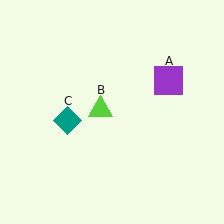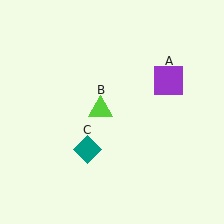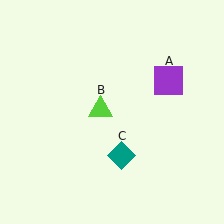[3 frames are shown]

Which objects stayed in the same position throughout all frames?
Purple square (object A) and lime triangle (object B) remained stationary.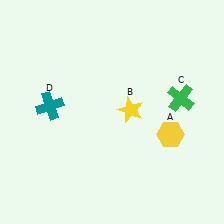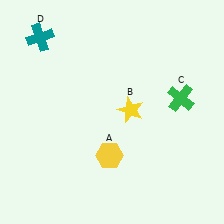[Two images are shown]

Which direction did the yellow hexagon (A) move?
The yellow hexagon (A) moved left.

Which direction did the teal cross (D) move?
The teal cross (D) moved up.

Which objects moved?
The objects that moved are: the yellow hexagon (A), the teal cross (D).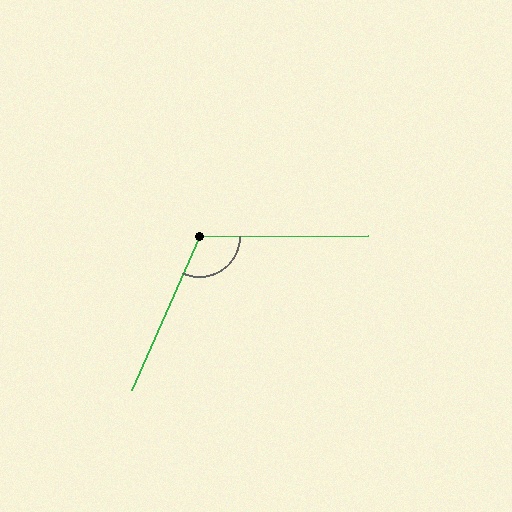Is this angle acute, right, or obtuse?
It is obtuse.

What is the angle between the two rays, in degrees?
Approximately 114 degrees.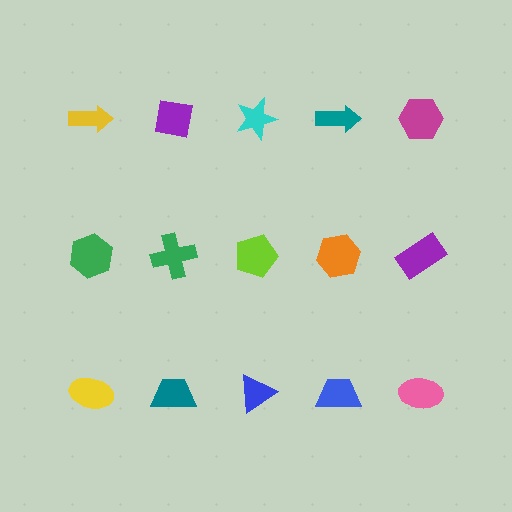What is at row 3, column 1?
A yellow ellipse.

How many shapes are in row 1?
5 shapes.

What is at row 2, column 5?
A purple rectangle.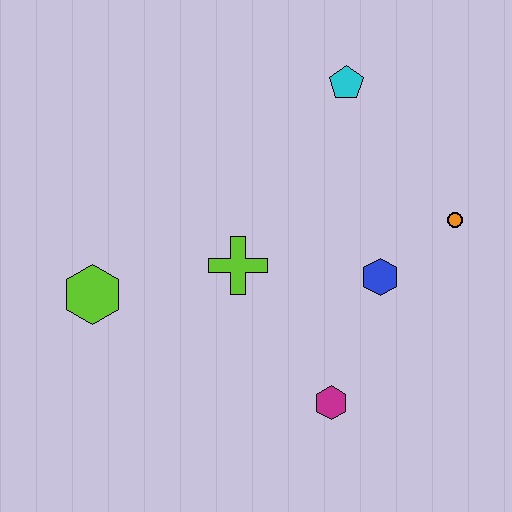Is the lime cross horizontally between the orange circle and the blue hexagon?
No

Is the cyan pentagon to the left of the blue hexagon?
Yes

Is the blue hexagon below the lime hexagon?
No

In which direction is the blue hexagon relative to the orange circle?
The blue hexagon is to the left of the orange circle.